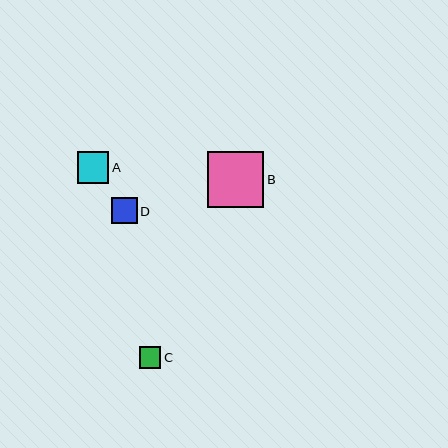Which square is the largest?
Square B is the largest with a size of approximately 56 pixels.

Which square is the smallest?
Square C is the smallest with a size of approximately 21 pixels.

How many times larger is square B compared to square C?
Square B is approximately 2.6 times the size of square C.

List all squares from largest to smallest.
From largest to smallest: B, A, D, C.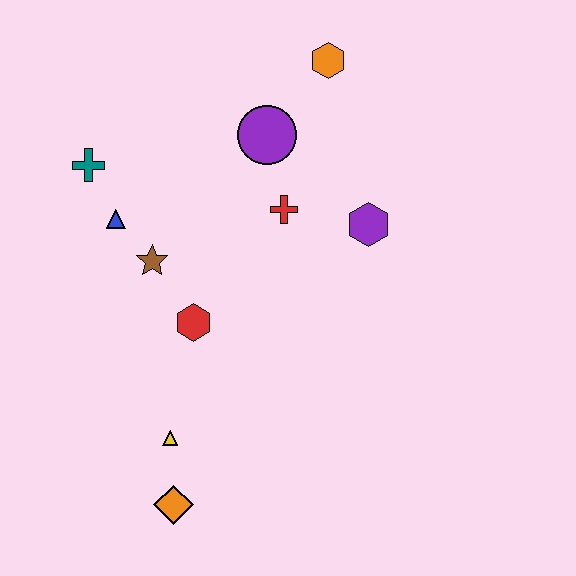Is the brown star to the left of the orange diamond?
Yes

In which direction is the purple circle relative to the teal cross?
The purple circle is to the right of the teal cross.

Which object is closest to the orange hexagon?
The purple circle is closest to the orange hexagon.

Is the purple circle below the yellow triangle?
No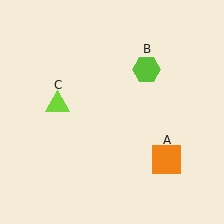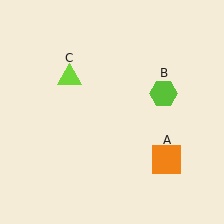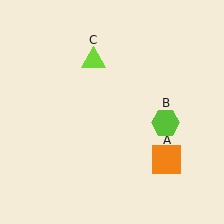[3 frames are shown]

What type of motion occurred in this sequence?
The lime hexagon (object B), lime triangle (object C) rotated clockwise around the center of the scene.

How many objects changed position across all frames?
2 objects changed position: lime hexagon (object B), lime triangle (object C).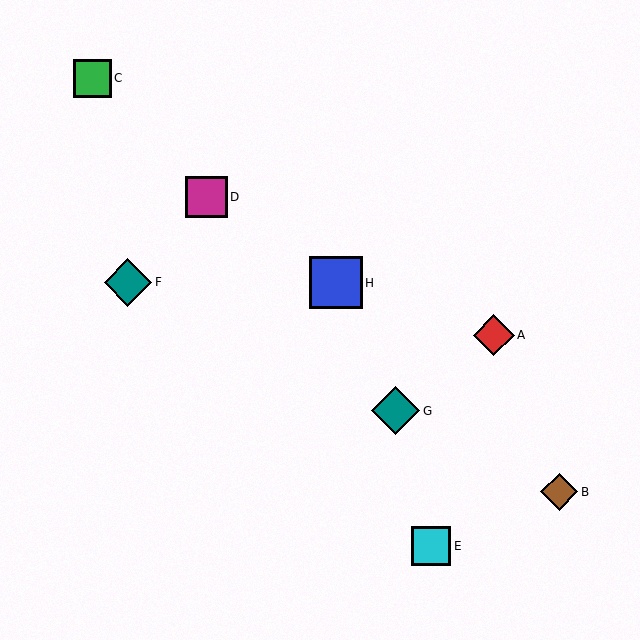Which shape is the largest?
The blue square (labeled H) is the largest.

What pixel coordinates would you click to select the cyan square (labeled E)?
Click at (431, 546) to select the cyan square E.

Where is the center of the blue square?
The center of the blue square is at (336, 283).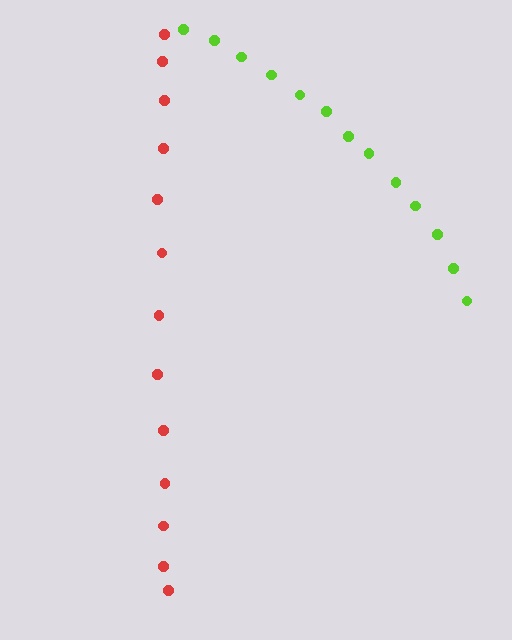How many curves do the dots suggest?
There are 2 distinct paths.